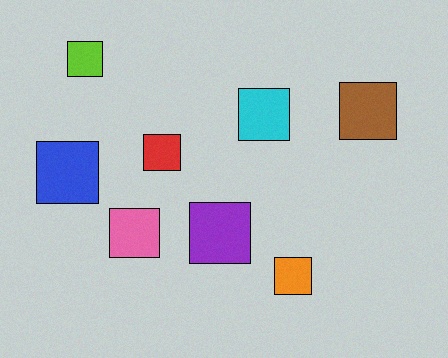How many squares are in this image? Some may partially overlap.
There are 8 squares.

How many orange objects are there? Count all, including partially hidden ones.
There is 1 orange object.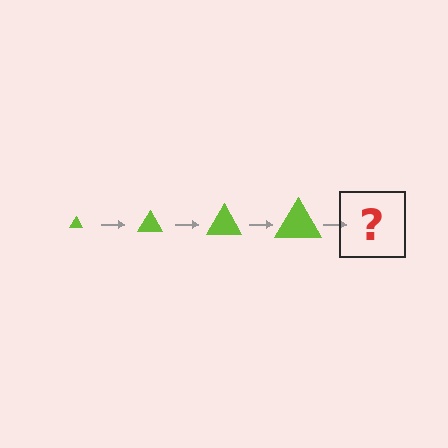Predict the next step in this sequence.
The next step is a lime triangle, larger than the previous one.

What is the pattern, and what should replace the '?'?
The pattern is that the triangle gets progressively larger each step. The '?' should be a lime triangle, larger than the previous one.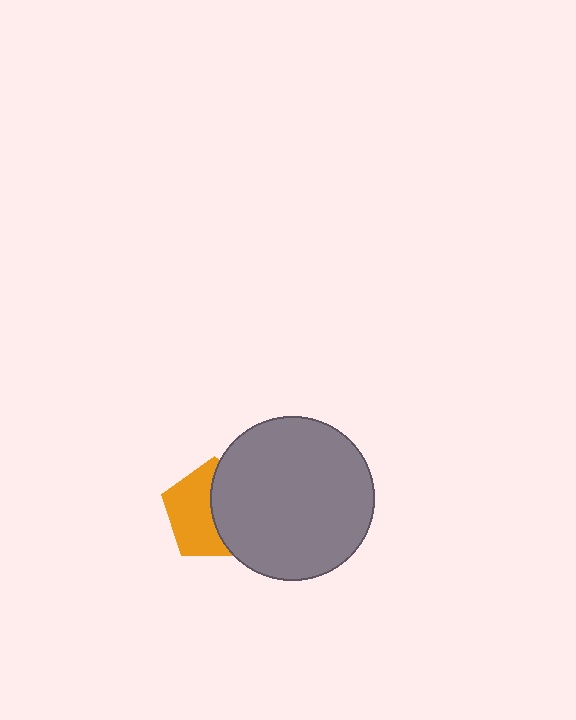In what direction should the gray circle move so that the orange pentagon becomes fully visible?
The gray circle should move right. That is the shortest direction to clear the overlap and leave the orange pentagon fully visible.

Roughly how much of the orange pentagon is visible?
About half of it is visible (roughly 52%).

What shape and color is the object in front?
The object in front is a gray circle.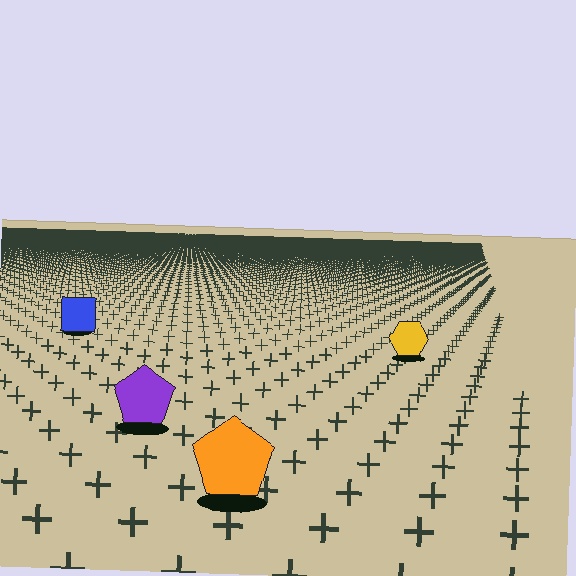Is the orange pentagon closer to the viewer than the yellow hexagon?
Yes. The orange pentagon is closer — you can tell from the texture gradient: the ground texture is coarser near it.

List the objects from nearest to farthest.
From nearest to farthest: the orange pentagon, the purple pentagon, the yellow hexagon, the blue square.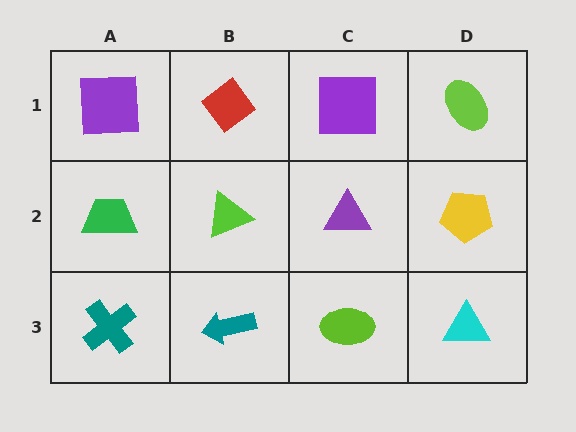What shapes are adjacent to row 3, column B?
A lime triangle (row 2, column B), a teal cross (row 3, column A), a lime ellipse (row 3, column C).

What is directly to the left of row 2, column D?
A purple triangle.